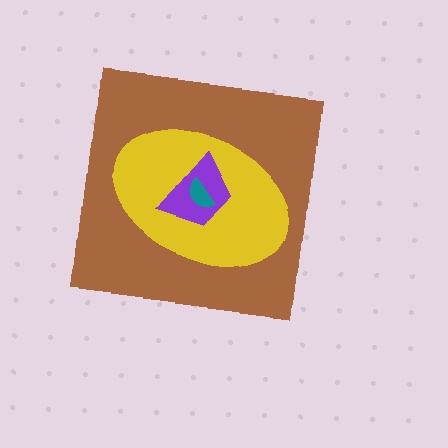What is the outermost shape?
The brown square.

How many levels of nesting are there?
4.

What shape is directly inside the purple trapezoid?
The teal semicircle.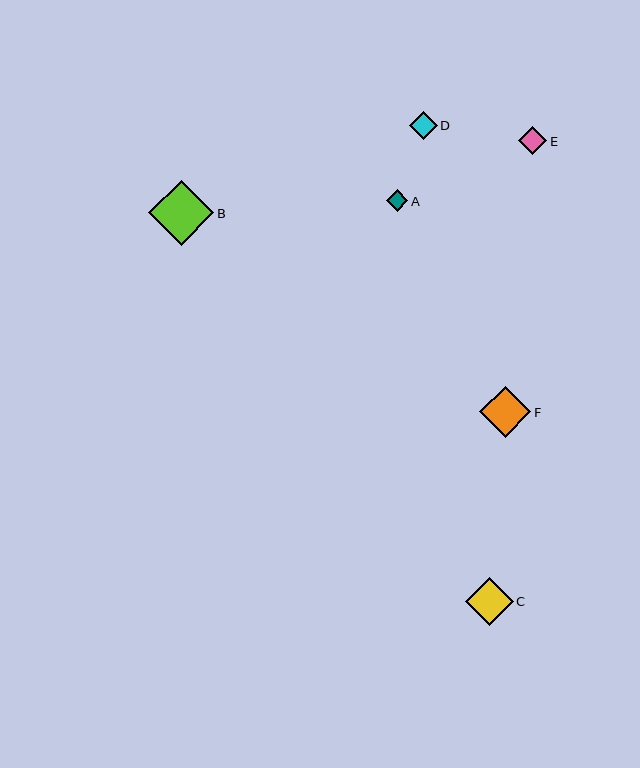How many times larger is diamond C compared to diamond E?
Diamond C is approximately 1.7 times the size of diamond E.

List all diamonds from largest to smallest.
From largest to smallest: B, F, C, E, D, A.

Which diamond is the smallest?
Diamond A is the smallest with a size of approximately 22 pixels.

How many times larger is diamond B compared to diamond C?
Diamond B is approximately 1.4 times the size of diamond C.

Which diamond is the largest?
Diamond B is the largest with a size of approximately 65 pixels.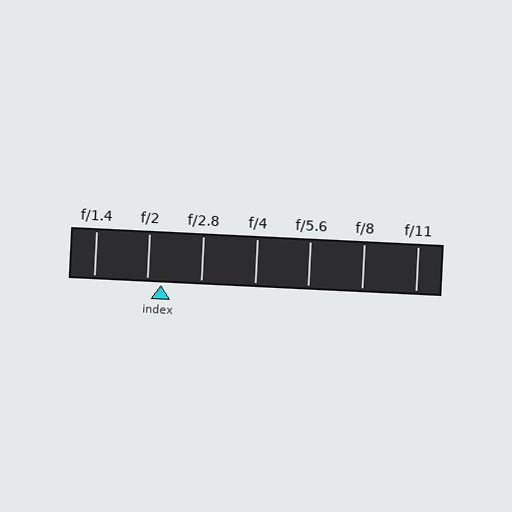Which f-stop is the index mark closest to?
The index mark is closest to f/2.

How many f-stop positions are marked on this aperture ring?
There are 7 f-stop positions marked.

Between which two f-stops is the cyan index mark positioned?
The index mark is between f/2 and f/2.8.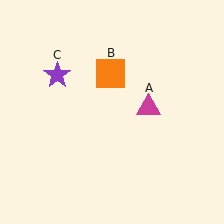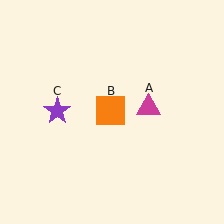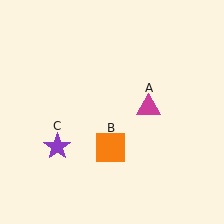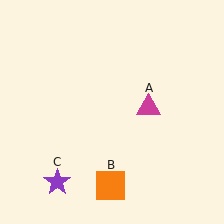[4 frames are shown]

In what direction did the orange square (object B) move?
The orange square (object B) moved down.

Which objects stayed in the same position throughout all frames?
Magenta triangle (object A) remained stationary.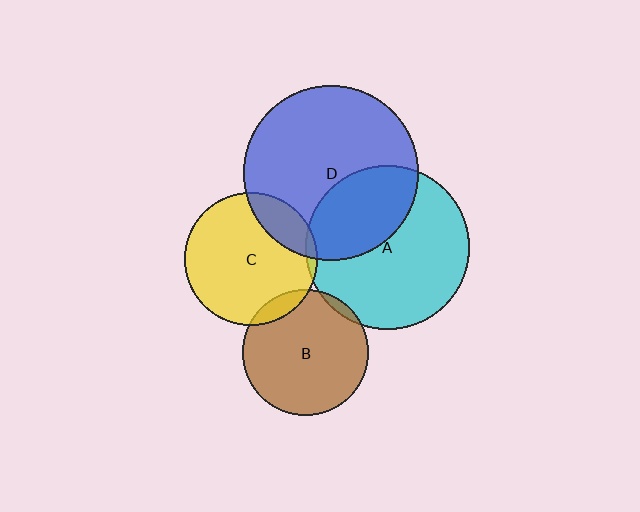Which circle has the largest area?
Circle D (blue).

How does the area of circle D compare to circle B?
Approximately 1.9 times.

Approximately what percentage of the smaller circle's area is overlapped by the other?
Approximately 35%.